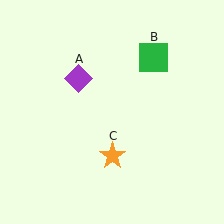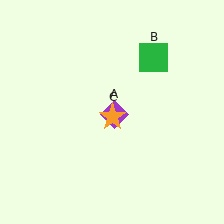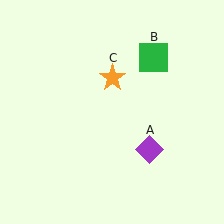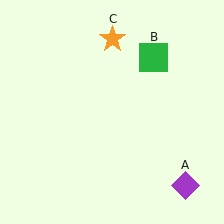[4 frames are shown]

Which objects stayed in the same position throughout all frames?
Green square (object B) remained stationary.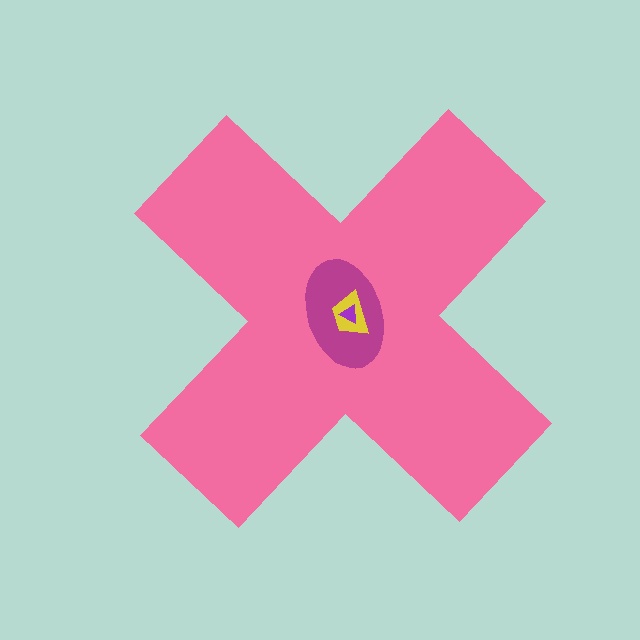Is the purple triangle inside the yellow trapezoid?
Yes.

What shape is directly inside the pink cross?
The magenta ellipse.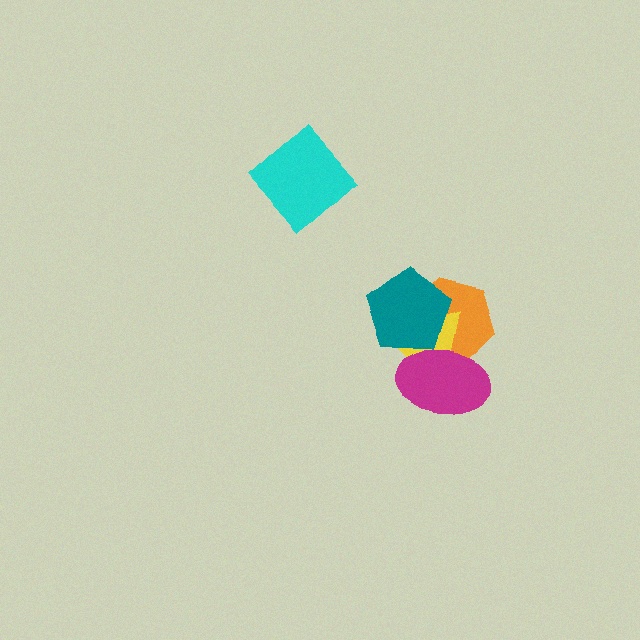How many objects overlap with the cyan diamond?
0 objects overlap with the cyan diamond.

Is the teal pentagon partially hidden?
No, no other shape covers it.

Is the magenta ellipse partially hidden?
Yes, it is partially covered by another shape.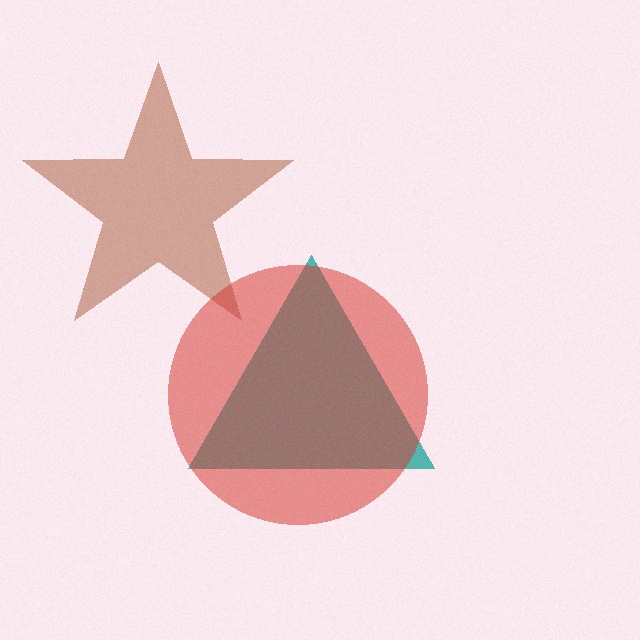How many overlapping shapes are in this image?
There are 3 overlapping shapes in the image.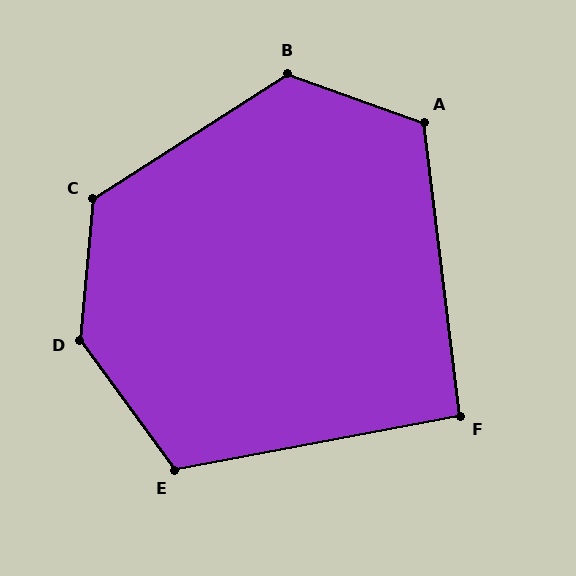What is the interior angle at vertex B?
Approximately 128 degrees (obtuse).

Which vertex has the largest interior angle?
D, at approximately 139 degrees.